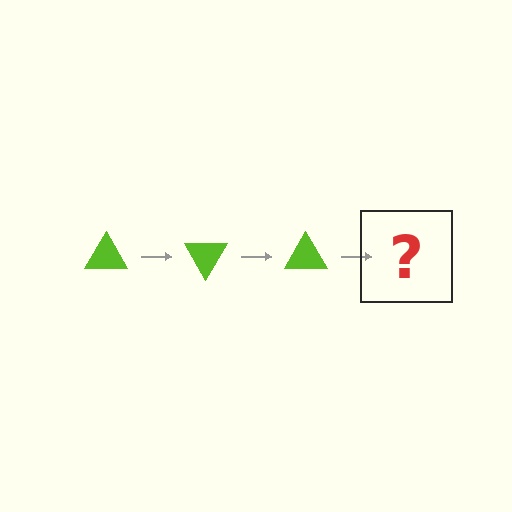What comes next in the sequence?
The next element should be a lime triangle rotated 180 degrees.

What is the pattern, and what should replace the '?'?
The pattern is that the triangle rotates 60 degrees each step. The '?' should be a lime triangle rotated 180 degrees.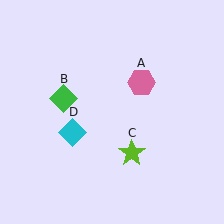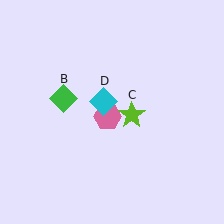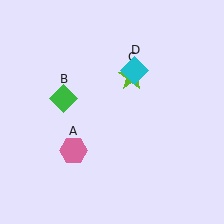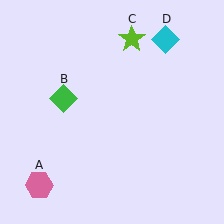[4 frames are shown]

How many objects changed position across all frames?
3 objects changed position: pink hexagon (object A), lime star (object C), cyan diamond (object D).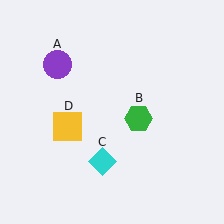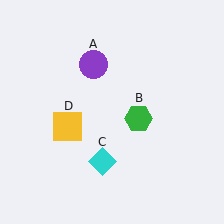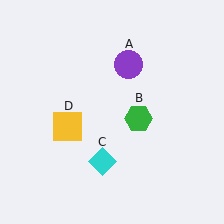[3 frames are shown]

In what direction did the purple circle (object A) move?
The purple circle (object A) moved right.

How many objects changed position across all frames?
1 object changed position: purple circle (object A).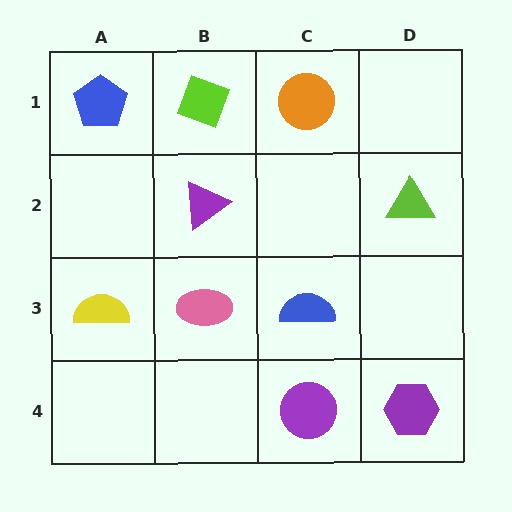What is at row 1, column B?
A lime diamond.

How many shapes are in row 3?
3 shapes.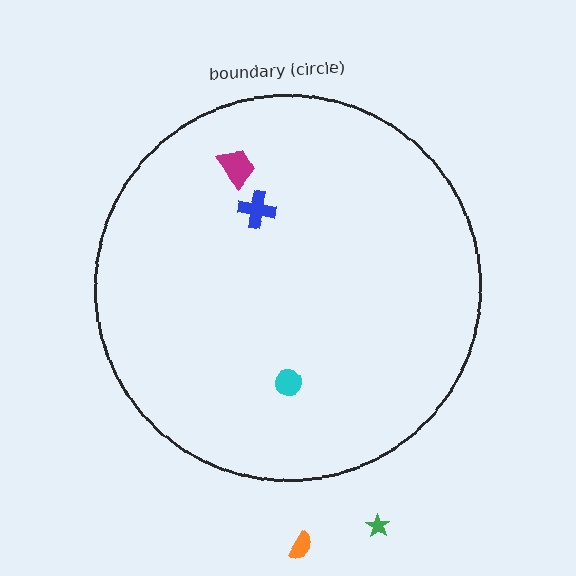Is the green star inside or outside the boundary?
Outside.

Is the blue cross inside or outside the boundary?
Inside.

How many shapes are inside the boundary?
3 inside, 2 outside.